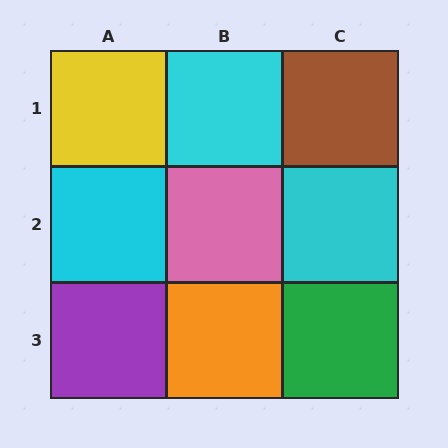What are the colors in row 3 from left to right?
Purple, orange, green.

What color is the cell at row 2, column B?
Pink.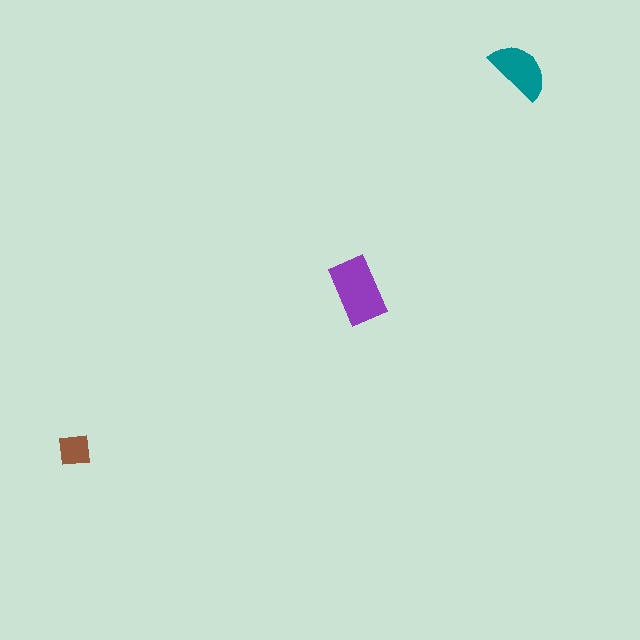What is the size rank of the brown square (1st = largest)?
3rd.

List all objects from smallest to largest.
The brown square, the teal semicircle, the purple rectangle.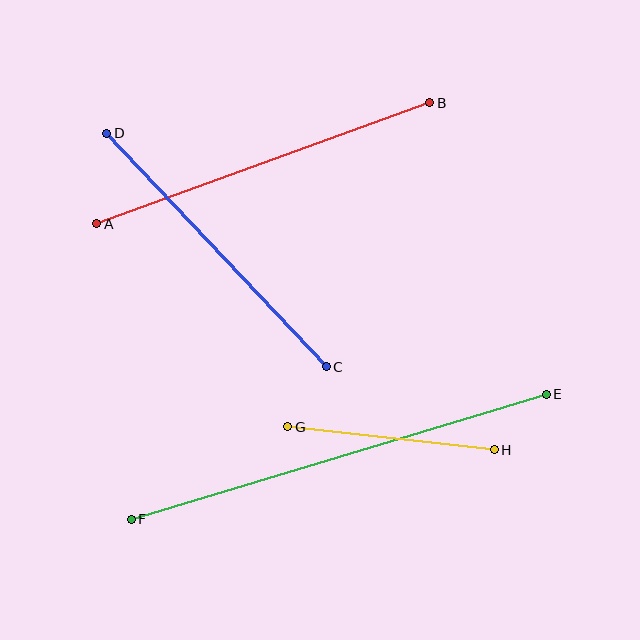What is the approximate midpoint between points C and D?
The midpoint is at approximately (217, 250) pixels.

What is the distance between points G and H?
The distance is approximately 207 pixels.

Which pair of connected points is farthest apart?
Points E and F are farthest apart.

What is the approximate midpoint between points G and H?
The midpoint is at approximately (391, 438) pixels.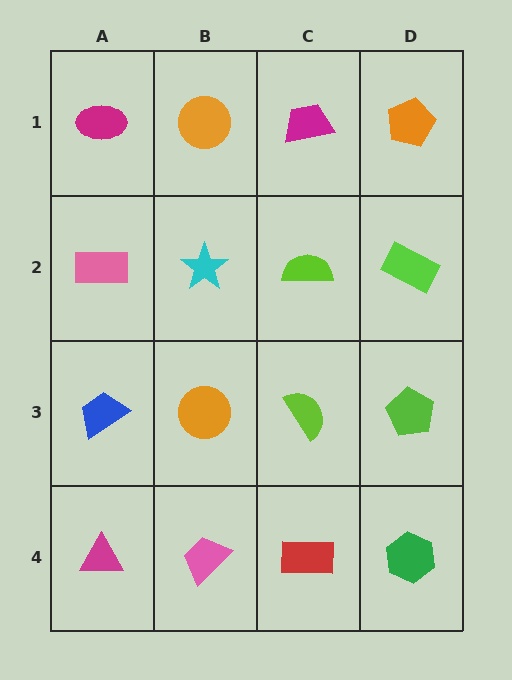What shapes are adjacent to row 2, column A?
A magenta ellipse (row 1, column A), a blue trapezoid (row 3, column A), a cyan star (row 2, column B).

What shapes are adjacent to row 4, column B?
An orange circle (row 3, column B), a magenta triangle (row 4, column A), a red rectangle (row 4, column C).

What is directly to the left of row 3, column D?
A lime semicircle.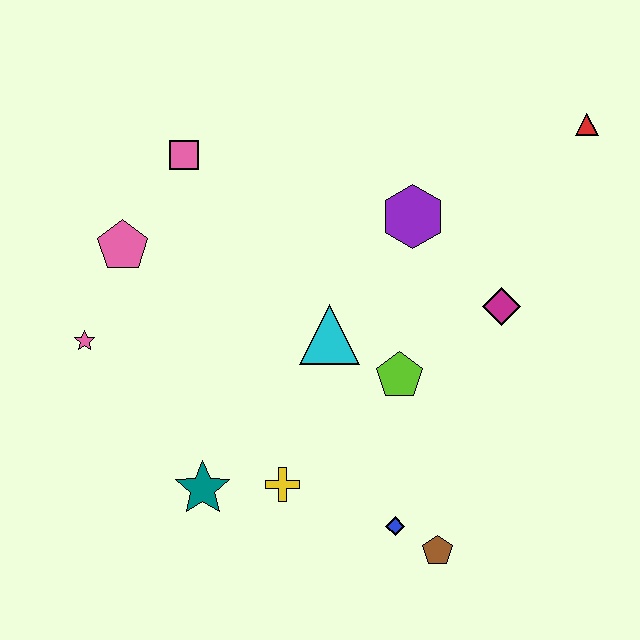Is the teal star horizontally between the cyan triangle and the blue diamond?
No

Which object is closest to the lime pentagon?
The cyan triangle is closest to the lime pentagon.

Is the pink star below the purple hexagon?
Yes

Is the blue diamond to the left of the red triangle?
Yes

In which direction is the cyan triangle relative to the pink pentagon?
The cyan triangle is to the right of the pink pentagon.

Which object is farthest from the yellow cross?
The red triangle is farthest from the yellow cross.